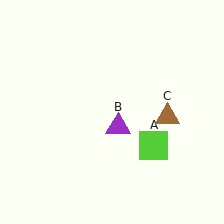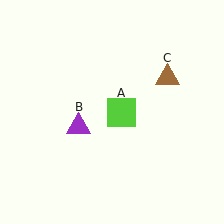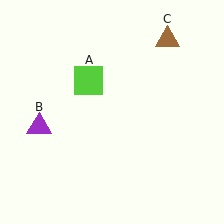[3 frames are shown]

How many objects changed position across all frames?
3 objects changed position: lime square (object A), purple triangle (object B), brown triangle (object C).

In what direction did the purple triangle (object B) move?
The purple triangle (object B) moved left.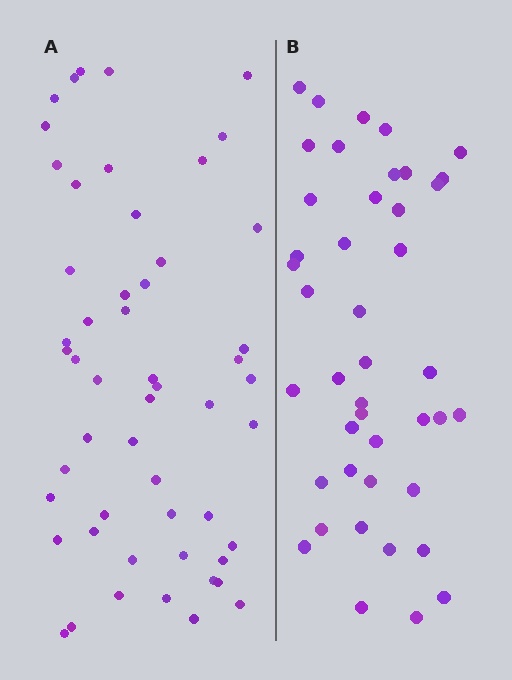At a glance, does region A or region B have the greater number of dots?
Region A (the left region) has more dots.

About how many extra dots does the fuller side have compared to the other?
Region A has roughly 10 or so more dots than region B.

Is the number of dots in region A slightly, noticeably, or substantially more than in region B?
Region A has only slightly more — the two regions are fairly close. The ratio is roughly 1.2 to 1.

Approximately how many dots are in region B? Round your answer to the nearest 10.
About 40 dots. (The exact count is 43, which rounds to 40.)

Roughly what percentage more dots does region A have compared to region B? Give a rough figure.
About 25% more.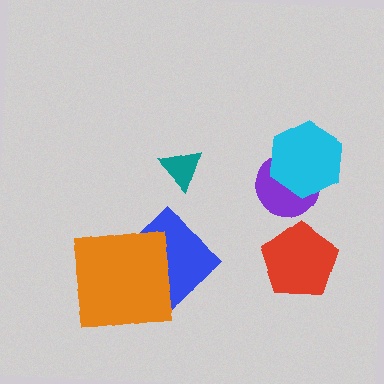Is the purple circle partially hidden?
Yes, it is partially covered by another shape.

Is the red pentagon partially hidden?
No, no other shape covers it.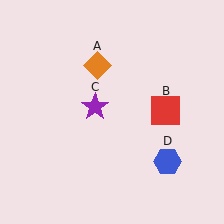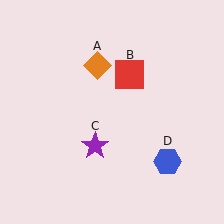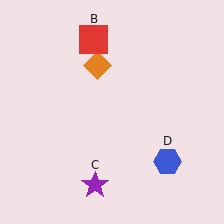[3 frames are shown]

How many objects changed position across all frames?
2 objects changed position: red square (object B), purple star (object C).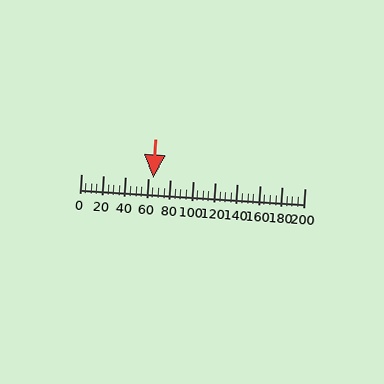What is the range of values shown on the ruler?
The ruler shows values from 0 to 200.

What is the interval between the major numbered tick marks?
The major tick marks are spaced 20 units apart.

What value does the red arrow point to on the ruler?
The red arrow points to approximately 65.